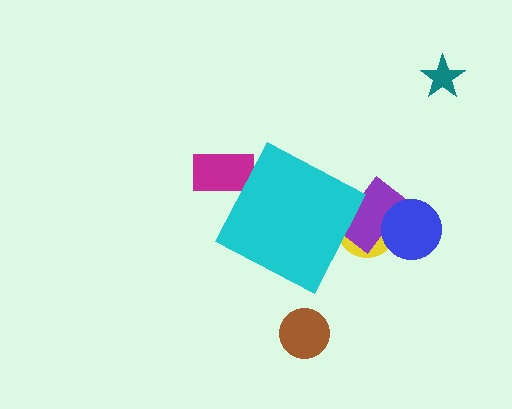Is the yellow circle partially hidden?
Yes, the yellow circle is partially hidden behind the cyan diamond.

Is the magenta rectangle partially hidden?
Yes, the magenta rectangle is partially hidden behind the cyan diamond.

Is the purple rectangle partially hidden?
Yes, the purple rectangle is partially hidden behind the cyan diamond.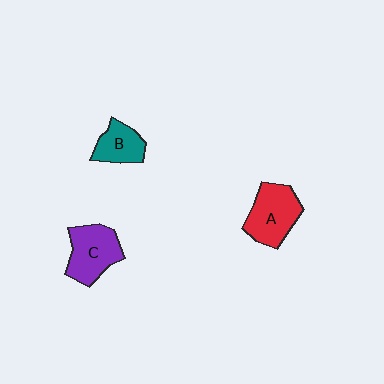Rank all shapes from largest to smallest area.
From largest to smallest: A (red), C (purple), B (teal).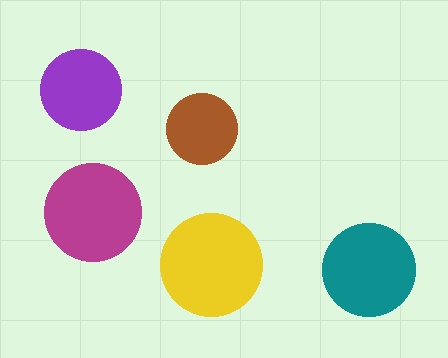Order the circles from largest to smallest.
the yellow one, the magenta one, the teal one, the purple one, the brown one.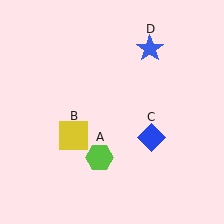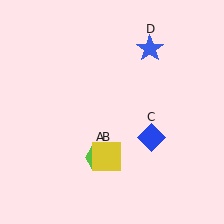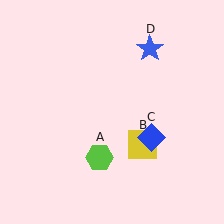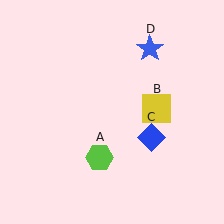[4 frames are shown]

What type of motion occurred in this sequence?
The yellow square (object B) rotated counterclockwise around the center of the scene.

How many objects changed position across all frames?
1 object changed position: yellow square (object B).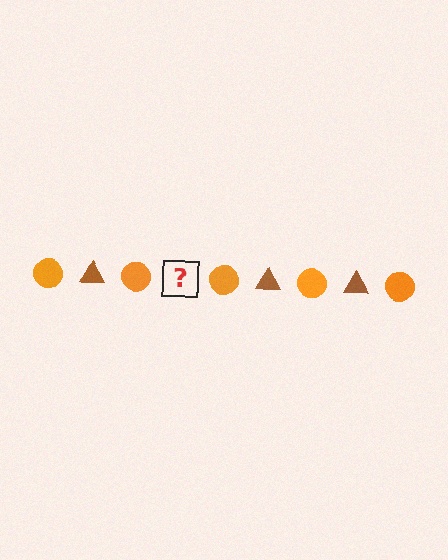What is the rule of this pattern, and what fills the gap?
The rule is that the pattern alternates between orange circle and brown triangle. The gap should be filled with a brown triangle.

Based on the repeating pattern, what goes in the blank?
The blank should be a brown triangle.